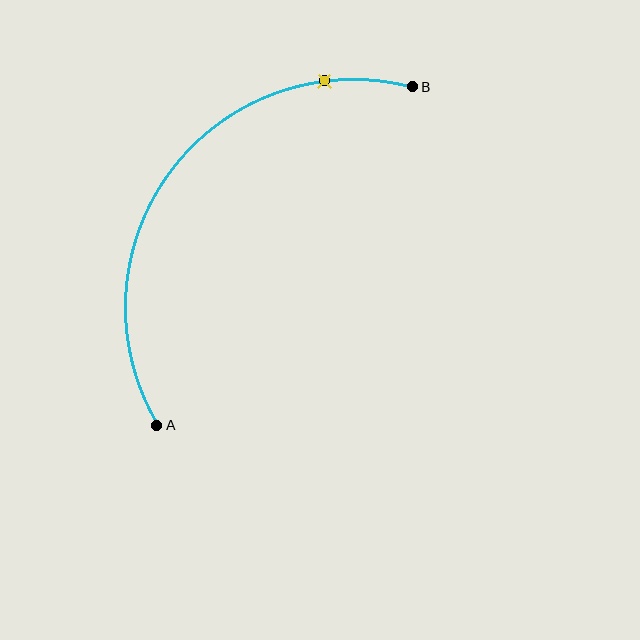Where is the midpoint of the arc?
The arc midpoint is the point on the curve farthest from the straight line joining A and B. It sits above and to the left of that line.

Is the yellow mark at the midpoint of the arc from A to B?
No. The yellow mark lies on the arc but is closer to endpoint B. The arc midpoint would be at the point on the curve equidistant along the arc from both A and B.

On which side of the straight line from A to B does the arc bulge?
The arc bulges above and to the left of the straight line connecting A and B.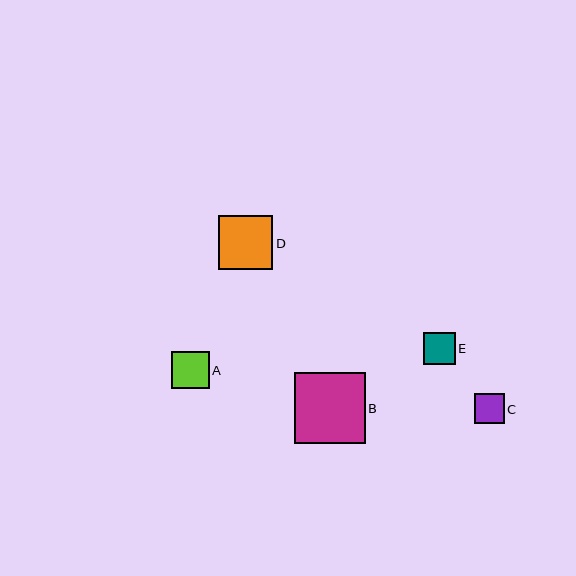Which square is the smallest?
Square C is the smallest with a size of approximately 30 pixels.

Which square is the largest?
Square B is the largest with a size of approximately 71 pixels.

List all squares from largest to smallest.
From largest to smallest: B, D, A, E, C.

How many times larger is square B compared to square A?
Square B is approximately 1.9 times the size of square A.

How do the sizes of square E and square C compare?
Square E and square C are approximately the same size.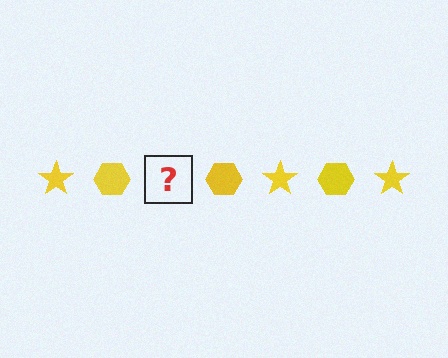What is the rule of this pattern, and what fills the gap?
The rule is that the pattern cycles through star, hexagon shapes in yellow. The gap should be filled with a yellow star.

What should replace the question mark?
The question mark should be replaced with a yellow star.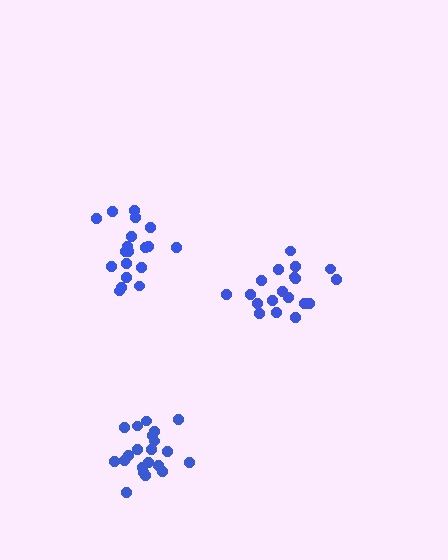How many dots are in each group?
Group 1: 19 dots, Group 2: 21 dots, Group 3: 20 dots (60 total).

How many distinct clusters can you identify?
There are 3 distinct clusters.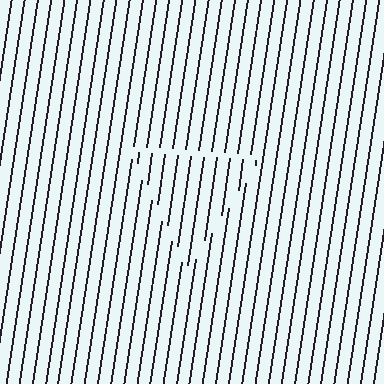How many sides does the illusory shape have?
3 sides — the line-ends trace a triangle.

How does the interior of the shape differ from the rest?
The interior of the shape contains the same grating, shifted by half a period — the contour is defined by the phase discontinuity where line-ends from the inner and outer gratings abut.